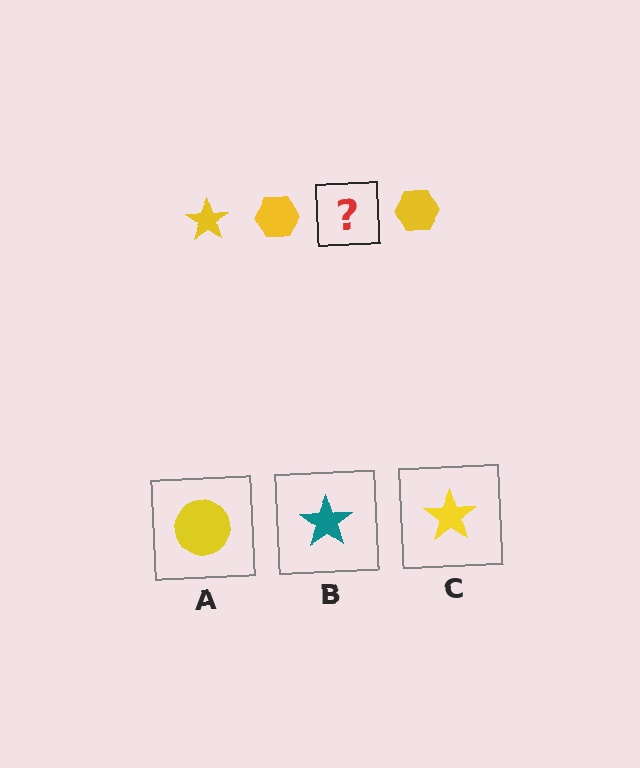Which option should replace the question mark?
Option C.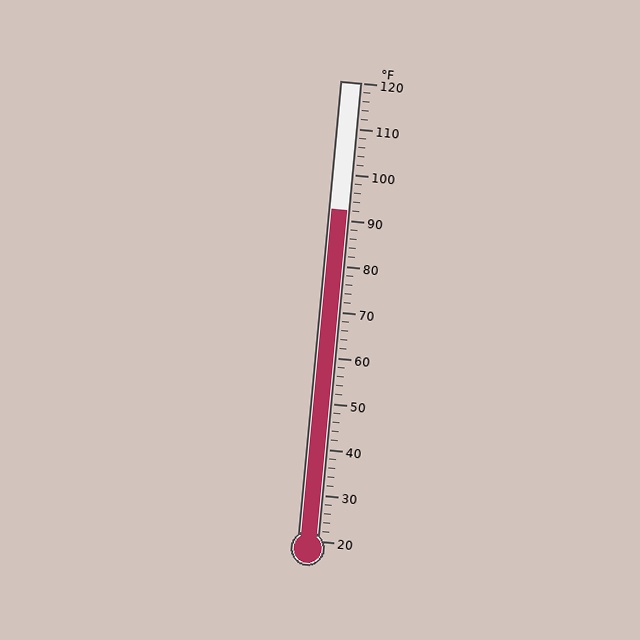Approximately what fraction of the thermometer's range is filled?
The thermometer is filled to approximately 70% of its range.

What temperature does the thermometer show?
The thermometer shows approximately 92°F.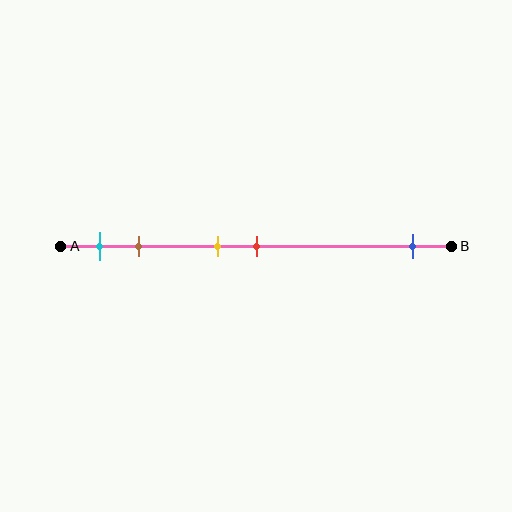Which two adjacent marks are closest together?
The yellow and red marks are the closest adjacent pair.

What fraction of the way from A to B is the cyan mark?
The cyan mark is approximately 10% (0.1) of the way from A to B.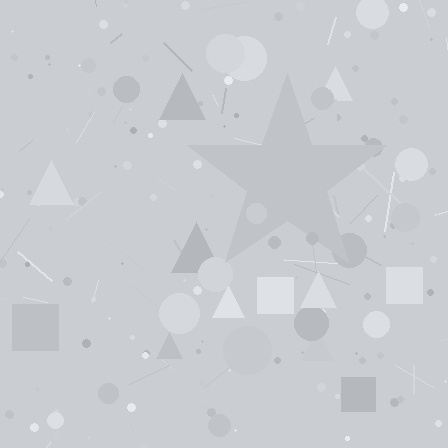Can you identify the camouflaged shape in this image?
The camouflaged shape is a star.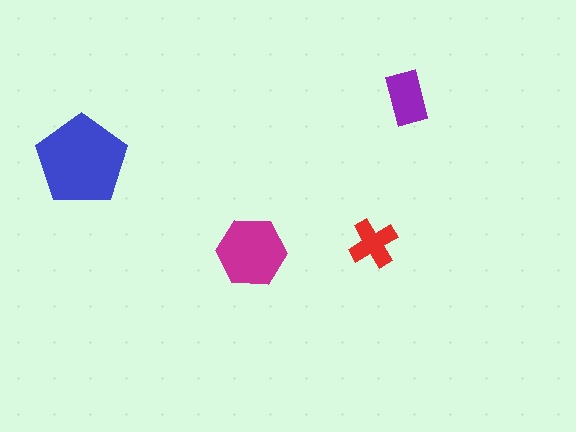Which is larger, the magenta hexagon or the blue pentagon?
The blue pentagon.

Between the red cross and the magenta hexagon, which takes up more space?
The magenta hexagon.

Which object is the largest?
The blue pentagon.